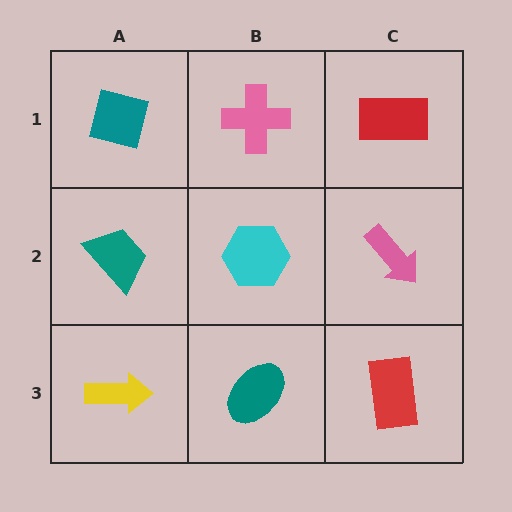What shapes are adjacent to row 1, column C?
A pink arrow (row 2, column C), a pink cross (row 1, column B).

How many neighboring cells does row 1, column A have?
2.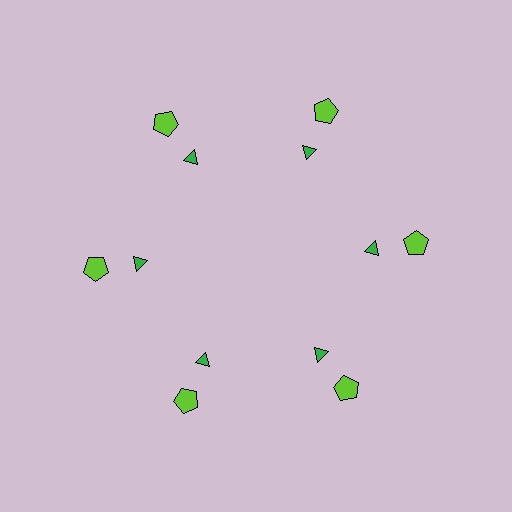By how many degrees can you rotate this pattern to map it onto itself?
The pattern maps onto itself every 60 degrees of rotation.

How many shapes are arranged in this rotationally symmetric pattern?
There are 12 shapes, arranged in 6 groups of 2.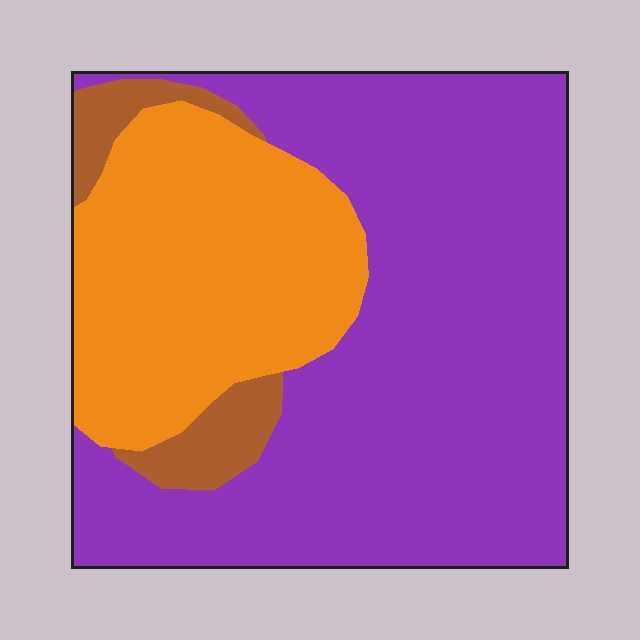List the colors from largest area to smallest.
From largest to smallest: purple, orange, brown.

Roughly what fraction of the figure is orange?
Orange takes up about one third (1/3) of the figure.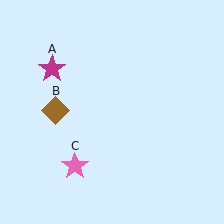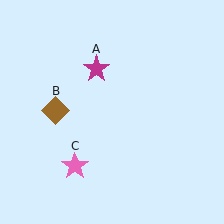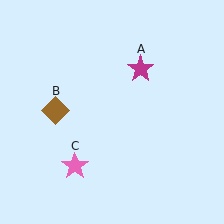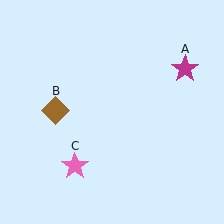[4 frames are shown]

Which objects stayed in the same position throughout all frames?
Brown diamond (object B) and pink star (object C) remained stationary.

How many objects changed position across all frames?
1 object changed position: magenta star (object A).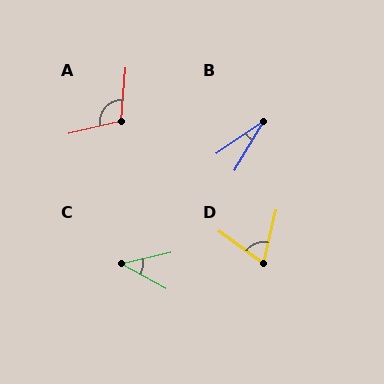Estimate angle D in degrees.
Approximately 67 degrees.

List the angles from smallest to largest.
B (25°), C (42°), D (67°), A (108°).